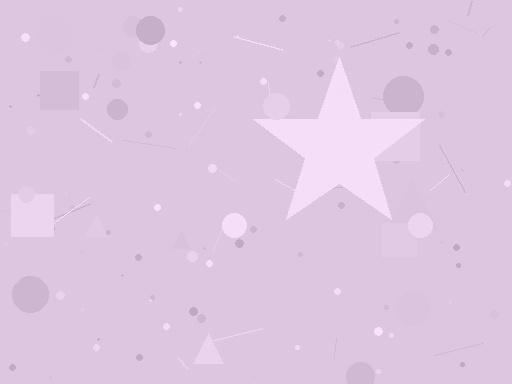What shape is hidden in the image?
A star is hidden in the image.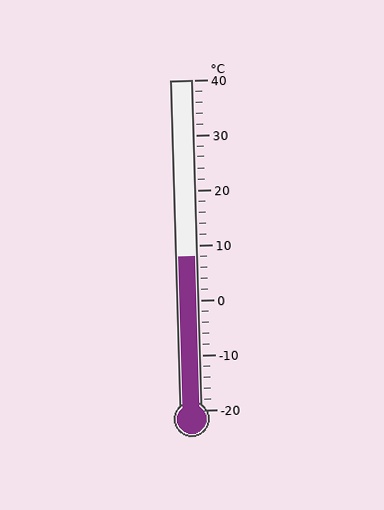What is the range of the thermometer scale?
The thermometer scale ranges from -20°C to 40°C.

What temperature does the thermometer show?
The thermometer shows approximately 8°C.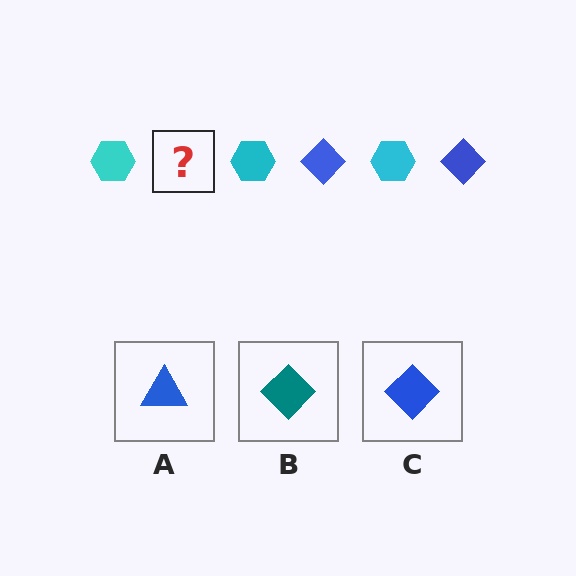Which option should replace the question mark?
Option C.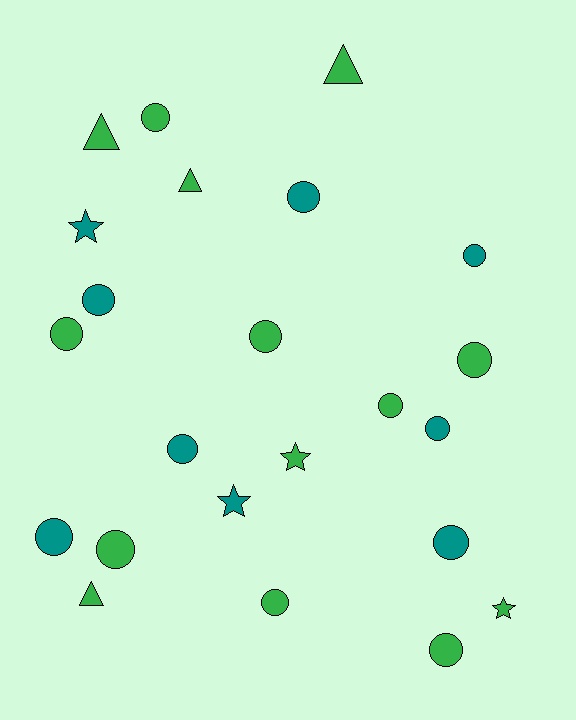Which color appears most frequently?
Green, with 14 objects.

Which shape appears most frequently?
Circle, with 15 objects.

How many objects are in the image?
There are 23 objects.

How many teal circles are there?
There are 7 teal circles.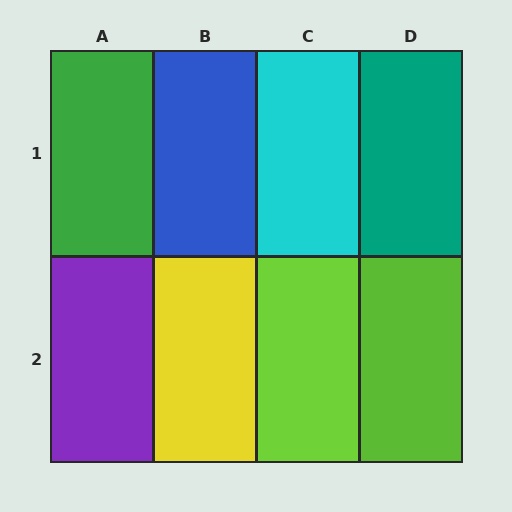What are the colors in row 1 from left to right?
Green, blue, cyan, teal.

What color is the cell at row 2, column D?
Lime.